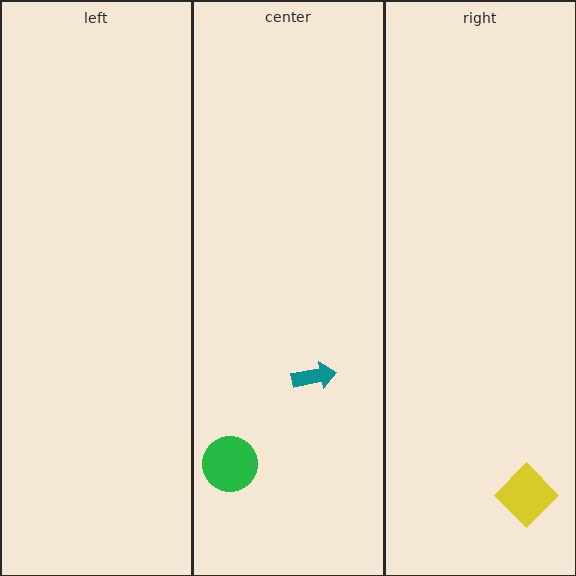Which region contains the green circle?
The center region.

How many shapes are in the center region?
2.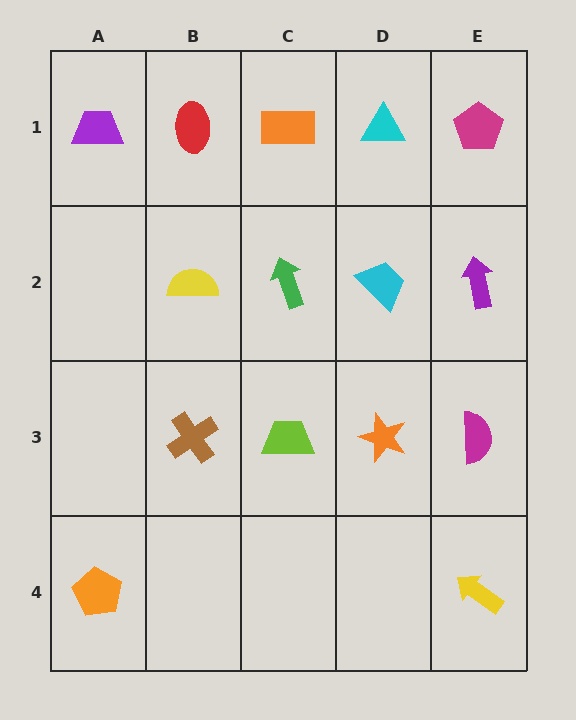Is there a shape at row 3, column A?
No, that cell is empty.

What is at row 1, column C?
An orange rectangle.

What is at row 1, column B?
A red ellipse.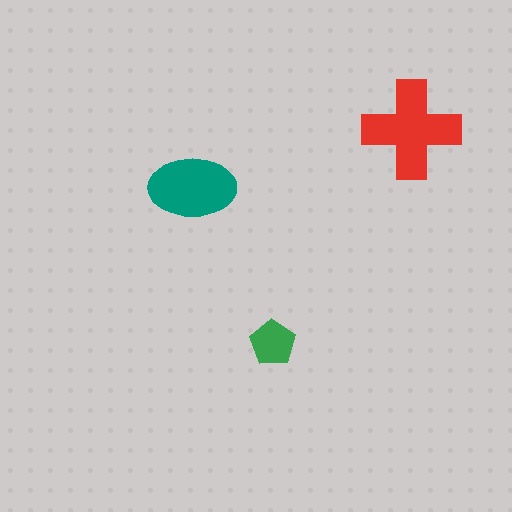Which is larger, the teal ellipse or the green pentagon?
The teal ellipse.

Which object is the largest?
The red cross.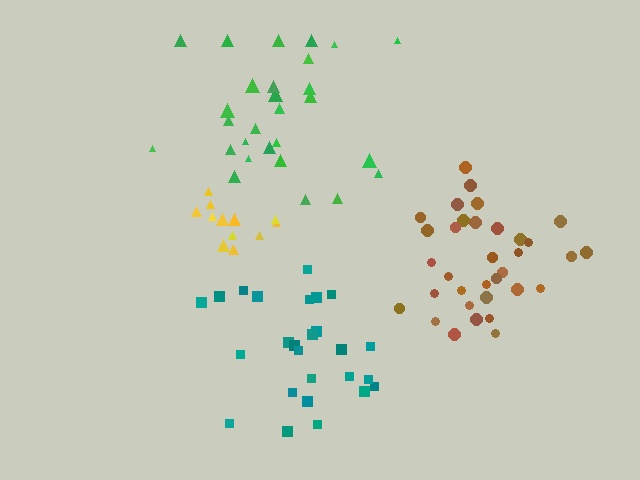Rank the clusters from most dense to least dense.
yellow, teal, brown, green.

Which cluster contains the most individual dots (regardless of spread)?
Brown (34).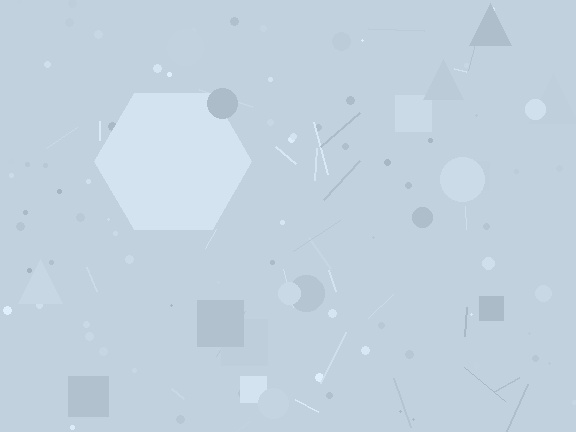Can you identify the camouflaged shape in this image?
The camouflaged shape is a hexagon.